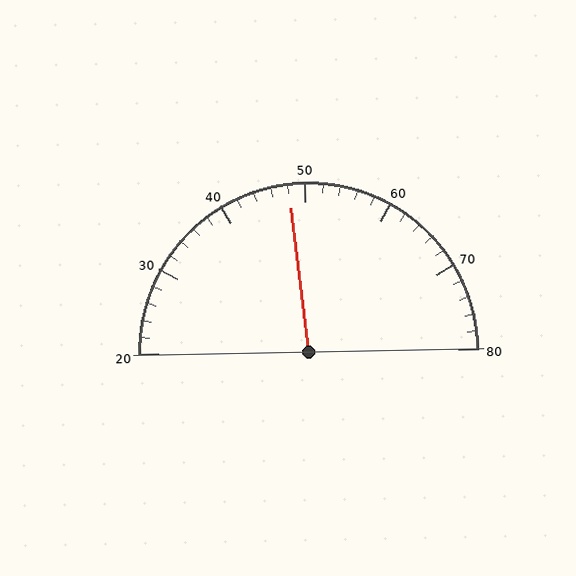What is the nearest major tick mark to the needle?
The nearest major tick mark is 50.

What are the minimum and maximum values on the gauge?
The gauge ranges from 20 to 80.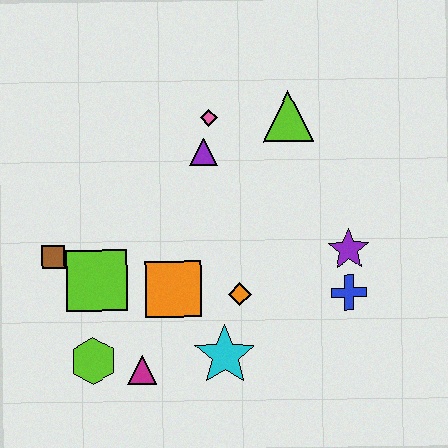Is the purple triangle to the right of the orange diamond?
No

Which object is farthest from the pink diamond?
The lime hexagon is farthest from the pink diamond.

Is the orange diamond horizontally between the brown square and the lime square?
No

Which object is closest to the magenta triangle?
The lime hexagon is closest to the magenta triangle.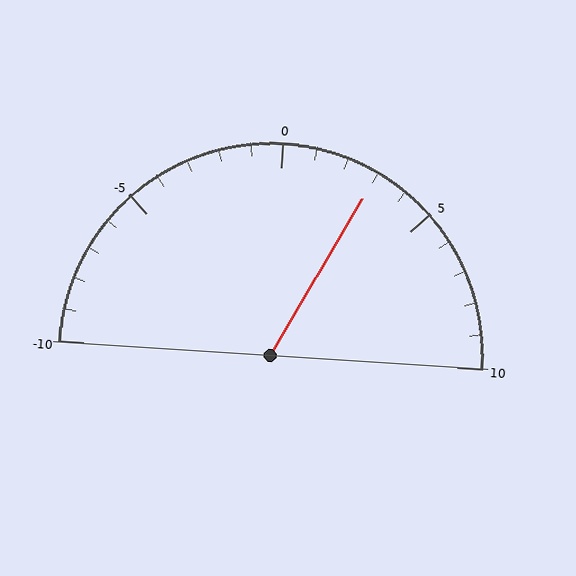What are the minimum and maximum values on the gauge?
The gauge ranges from -10 to 10.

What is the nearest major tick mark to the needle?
The nearest major tick mark is 5.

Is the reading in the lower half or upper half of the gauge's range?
The reading is in the upper half of the range (-10 to 10).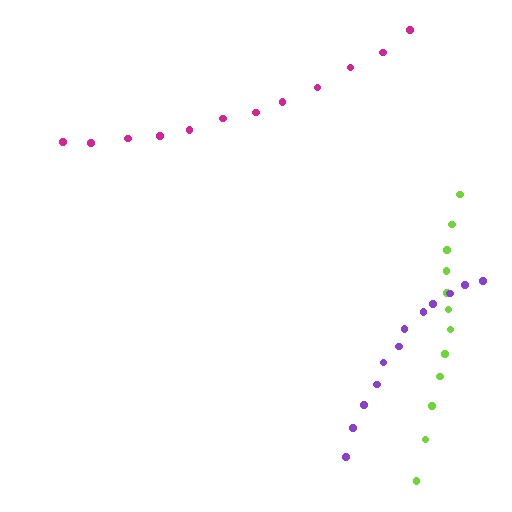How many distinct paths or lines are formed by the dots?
There are 3 distinct paths.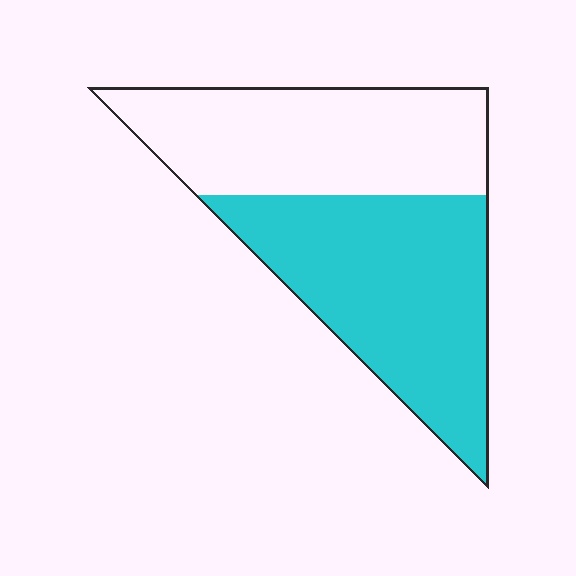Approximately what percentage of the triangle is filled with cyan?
Approximately 55%.